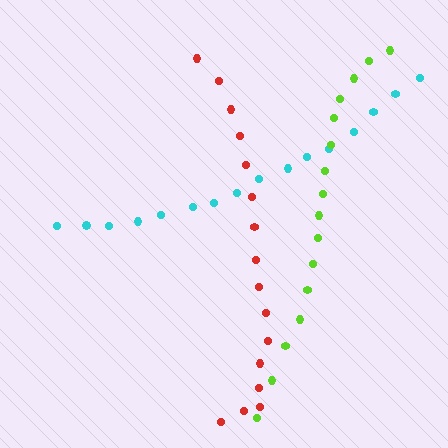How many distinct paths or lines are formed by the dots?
There are 3 distinct paths.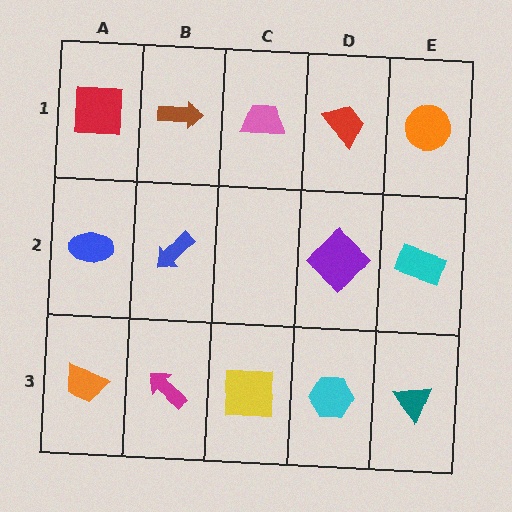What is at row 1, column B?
A brown arrow.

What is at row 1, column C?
A pink trapezoid.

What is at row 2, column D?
A purple diamond.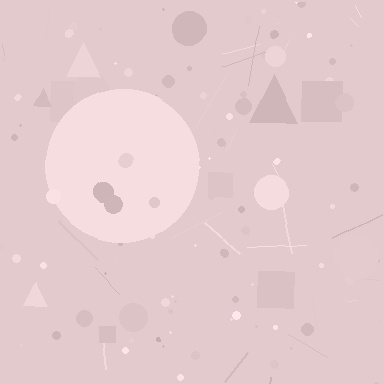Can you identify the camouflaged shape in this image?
The camouflaged shape is a circle.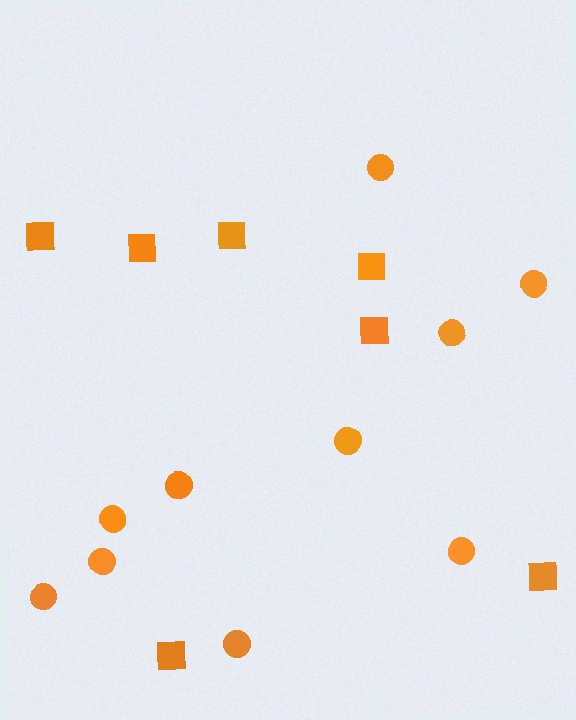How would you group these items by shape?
There are 2 groups: one group of squares (7) and one group of circles (10).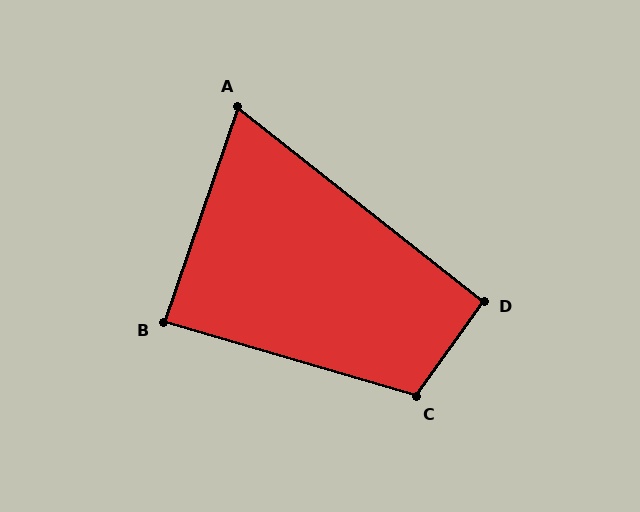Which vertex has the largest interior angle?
C, at approximately 109 degrees.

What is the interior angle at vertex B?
Approximately 87 degrees (approximately right).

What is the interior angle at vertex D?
Approximately 93 degrees (approximately right).